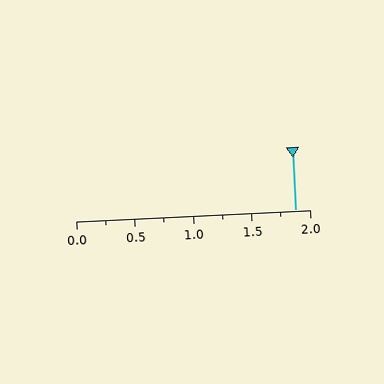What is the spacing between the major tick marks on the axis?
The major ticks are spaced 0.5 apart.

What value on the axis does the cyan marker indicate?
The marker indicates approximately 1.88.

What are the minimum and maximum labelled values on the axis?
The axis runs from 0.0 to 2.0.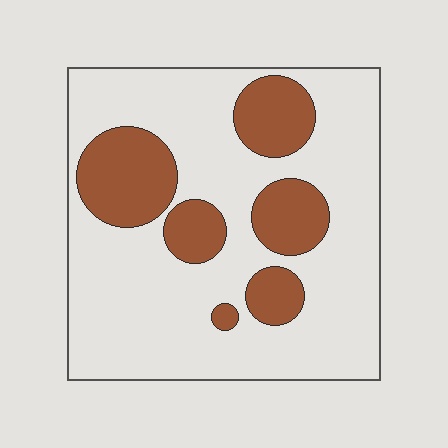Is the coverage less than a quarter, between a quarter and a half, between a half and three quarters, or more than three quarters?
Between a quarter and a half.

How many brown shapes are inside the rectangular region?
6.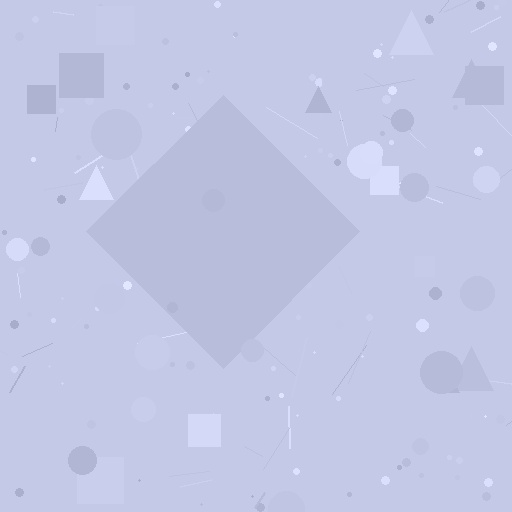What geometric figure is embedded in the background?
A diamond is embedded in the background.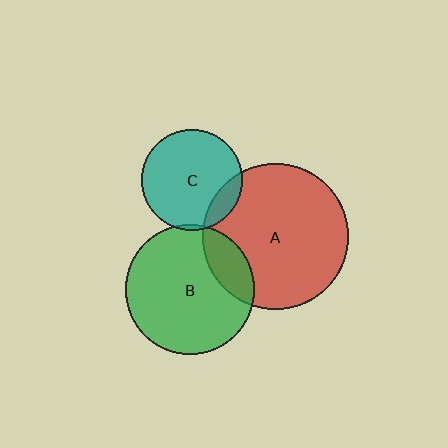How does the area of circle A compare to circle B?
Approximately 1.3 times.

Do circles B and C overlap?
Yes.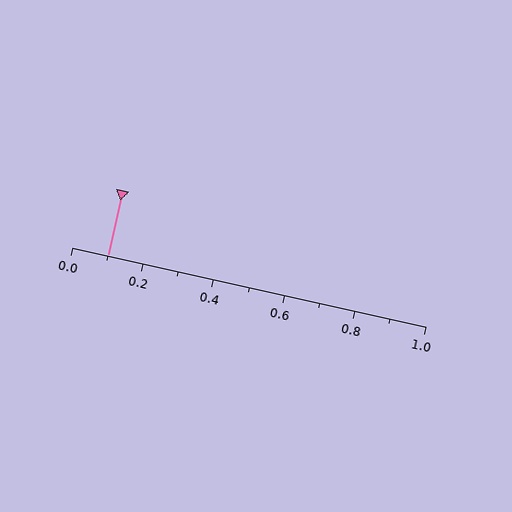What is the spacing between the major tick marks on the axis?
The major ticks are spaced 0.2 apart.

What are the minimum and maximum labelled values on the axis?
The axis runs from 0.0 to 1.0.